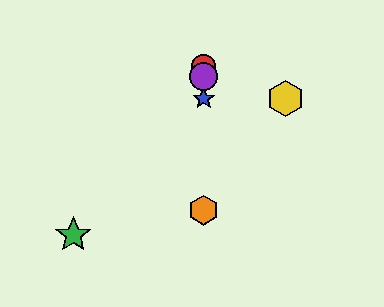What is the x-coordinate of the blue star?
The blue star is at x≈204.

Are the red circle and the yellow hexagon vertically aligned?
No, the red circle is at x≈204 and the yellow hexagon is at x≈285.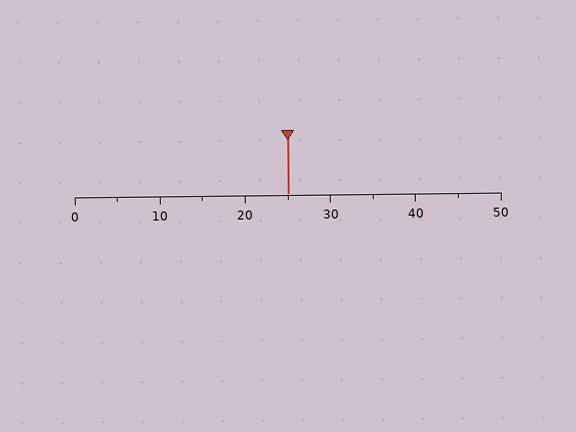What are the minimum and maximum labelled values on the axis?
The axis runs from 0 to 50.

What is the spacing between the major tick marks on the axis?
The major ticks are spaced 10 apart.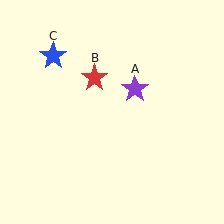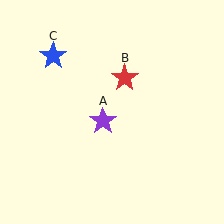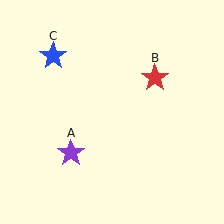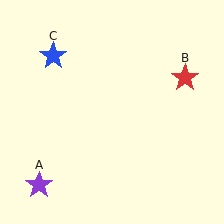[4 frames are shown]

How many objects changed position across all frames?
2 objects changed position: purple star (object A), red star (object B).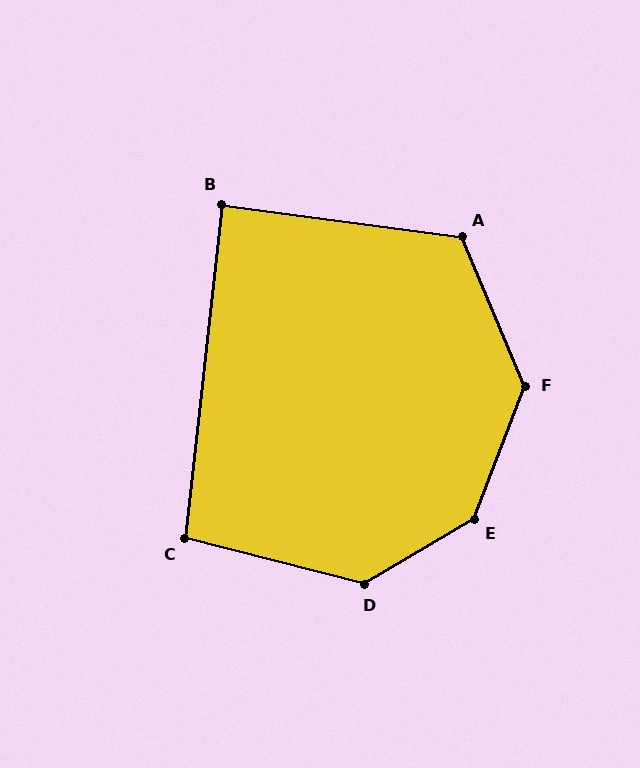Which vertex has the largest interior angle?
E, at approximately 142 degrees.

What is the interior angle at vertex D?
Approximately 135 degrees (obtuse).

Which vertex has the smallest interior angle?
B, at approximately 89 degrees.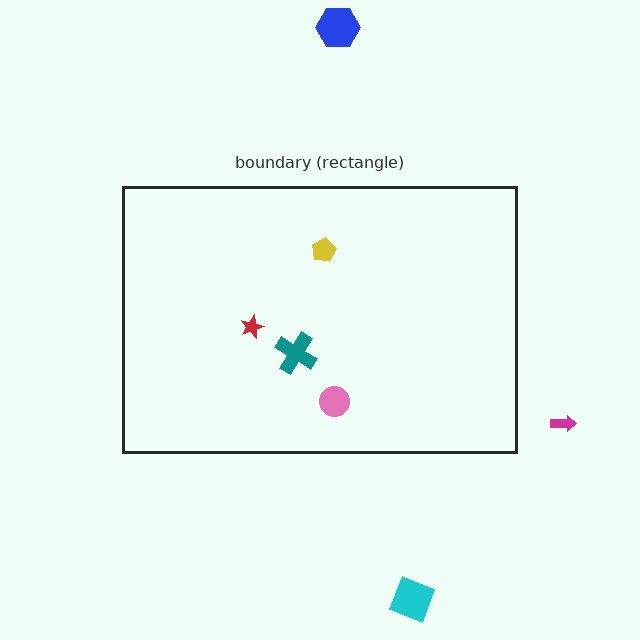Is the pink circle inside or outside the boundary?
Inside.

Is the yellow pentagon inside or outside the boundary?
Inside.